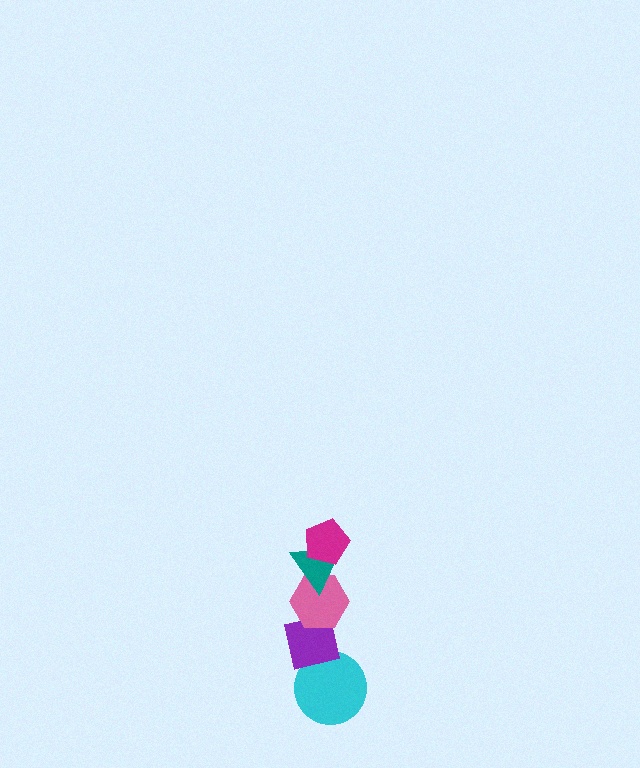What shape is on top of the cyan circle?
The purple square is on top of the cyan circle.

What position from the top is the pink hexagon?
The pink hexagon is 3rd from the top.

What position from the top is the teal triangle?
The teal triangle is 2nd from the top.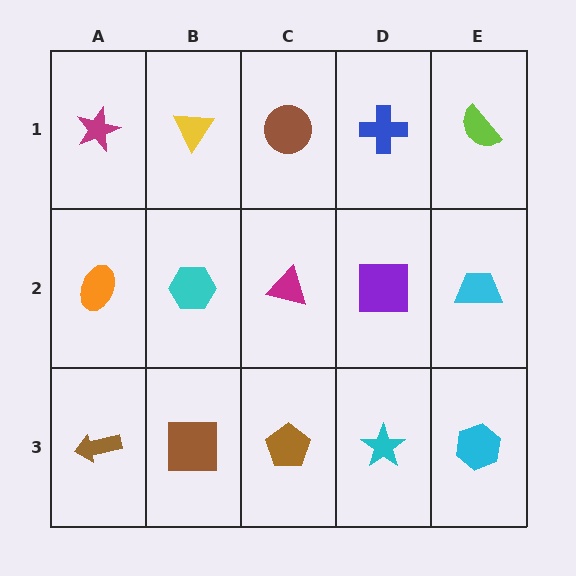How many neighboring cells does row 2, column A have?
3.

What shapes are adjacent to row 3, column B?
A cyan hexagon (row 2, column B), a brown arrow (row 3, column A), a brown pentagon (row 3, column C).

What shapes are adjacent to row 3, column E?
A cyan trapezoid (row 2, column E), a cyan star (row 3, column D).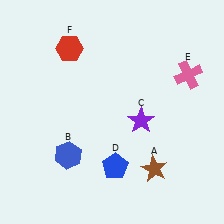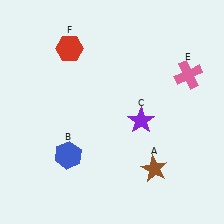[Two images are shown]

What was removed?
The blue pentagon (D) was removed in Image 2.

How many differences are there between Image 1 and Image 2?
There is 1 difference between the two images.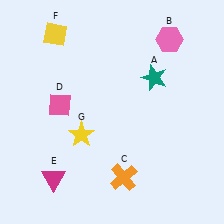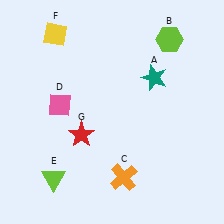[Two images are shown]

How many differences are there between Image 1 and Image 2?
There are 3 differences between the two images.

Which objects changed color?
B changed from pink to lime. E changed from magenta to lime. G changed from yellow to red.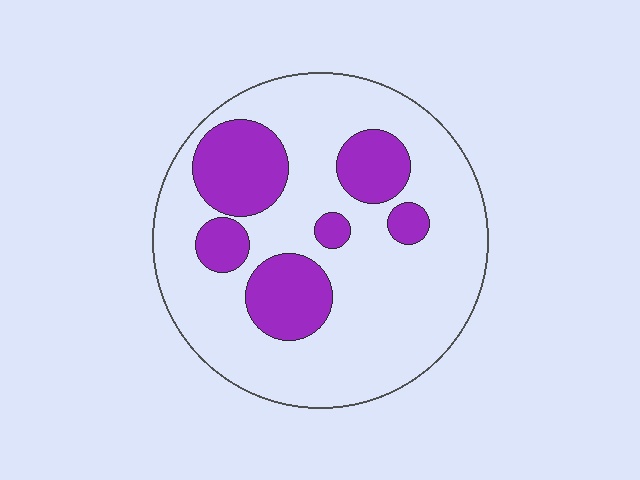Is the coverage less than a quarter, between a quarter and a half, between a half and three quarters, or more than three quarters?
Between a quarter and a half.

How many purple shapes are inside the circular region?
6.